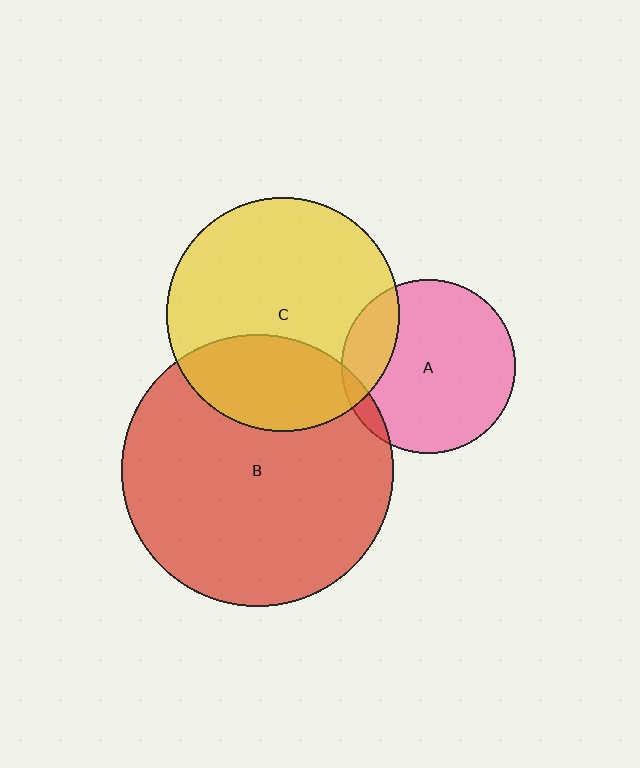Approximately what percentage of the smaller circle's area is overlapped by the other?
Approximately 30%.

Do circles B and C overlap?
Yes.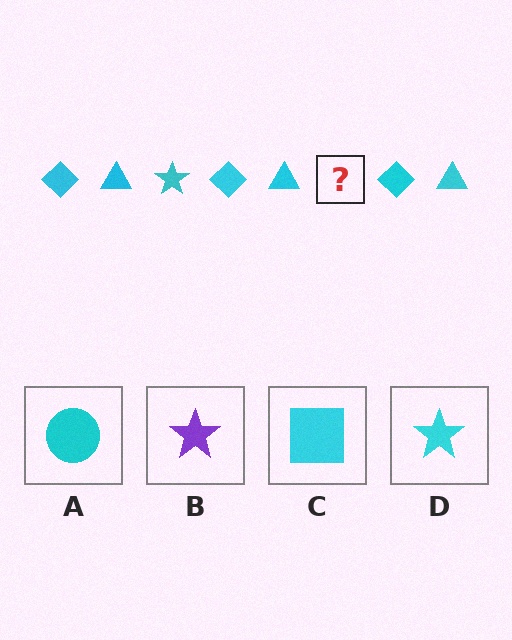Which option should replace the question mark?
Option D.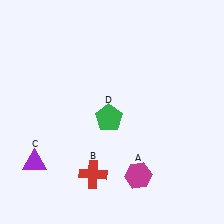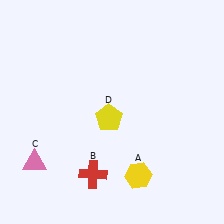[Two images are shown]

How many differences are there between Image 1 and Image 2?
There are 3 differences between the two images.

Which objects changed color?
A changed from magenta to yellow. C changed from purple to pink. D changed from green to yellow.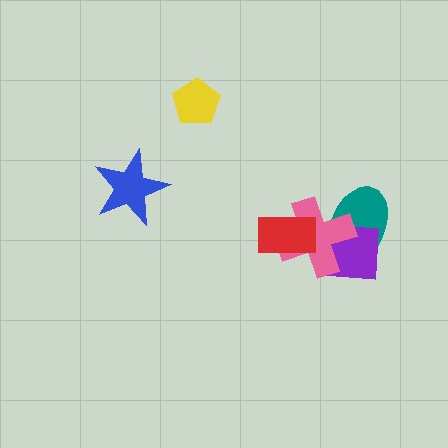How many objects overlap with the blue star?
0 objects overlap with the blue star.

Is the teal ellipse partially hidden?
Yes, it is partially covered by another shape.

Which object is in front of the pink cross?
The red rectangle is in front of the pink cross.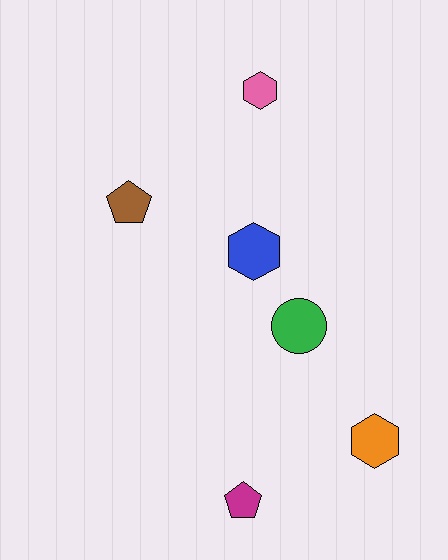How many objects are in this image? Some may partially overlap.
There are 6 objects.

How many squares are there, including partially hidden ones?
There are no squares.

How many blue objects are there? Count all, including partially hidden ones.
There is 1 blue object.